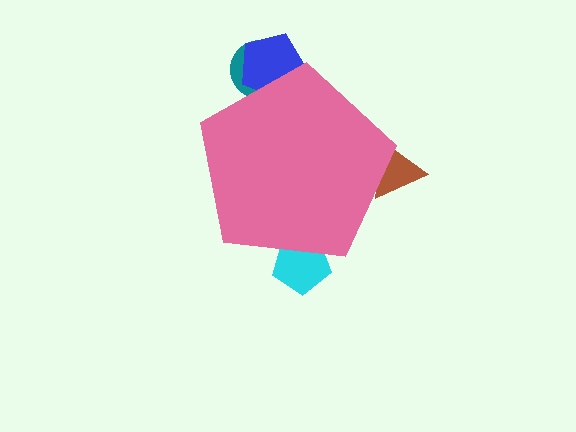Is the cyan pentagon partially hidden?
Yes, the cyan pentagon is partially hidden behind the pink pentagon.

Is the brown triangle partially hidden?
Yes, the brown triangle is partially hidden behind the pink pentagon.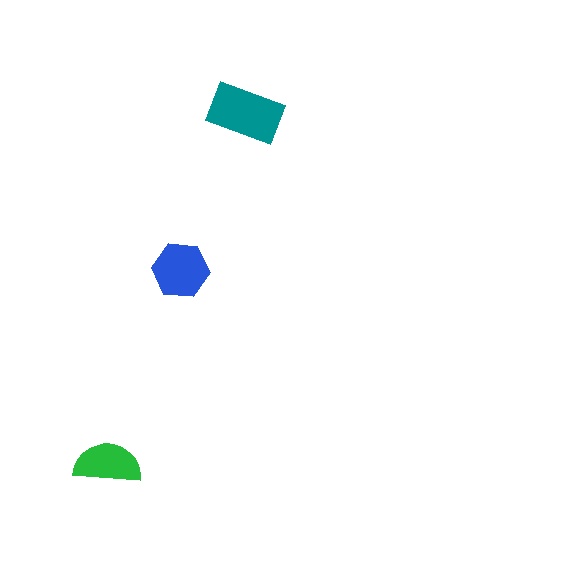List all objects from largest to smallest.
The teal rectangle, the blue hexagon, the green semicircle.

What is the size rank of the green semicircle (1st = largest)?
3rd.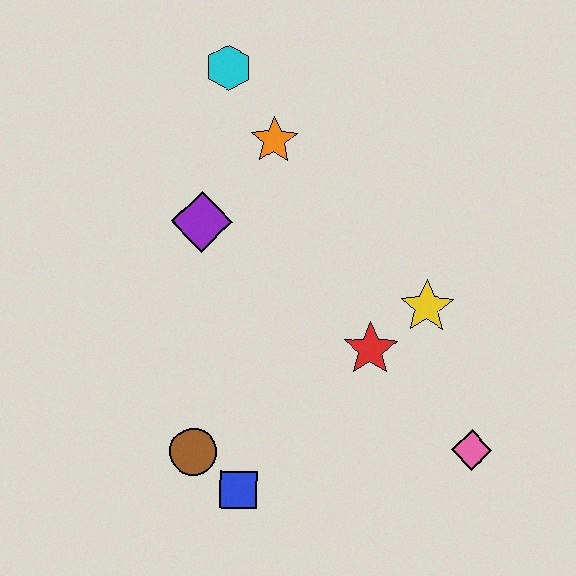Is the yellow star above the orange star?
No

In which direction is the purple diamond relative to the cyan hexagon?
The purple diamond is below the cyan hexagon.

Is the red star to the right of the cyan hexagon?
Yes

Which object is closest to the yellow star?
The red star is closest to the yellow star.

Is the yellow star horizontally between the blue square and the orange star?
No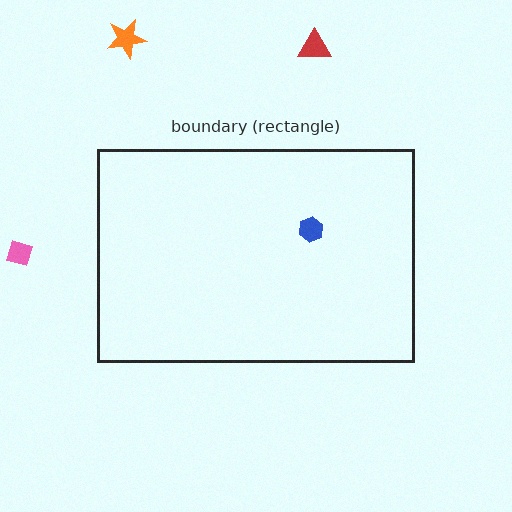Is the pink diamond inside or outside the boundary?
Outside.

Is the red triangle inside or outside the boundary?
Outside.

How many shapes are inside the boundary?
1 inside, 3 outside.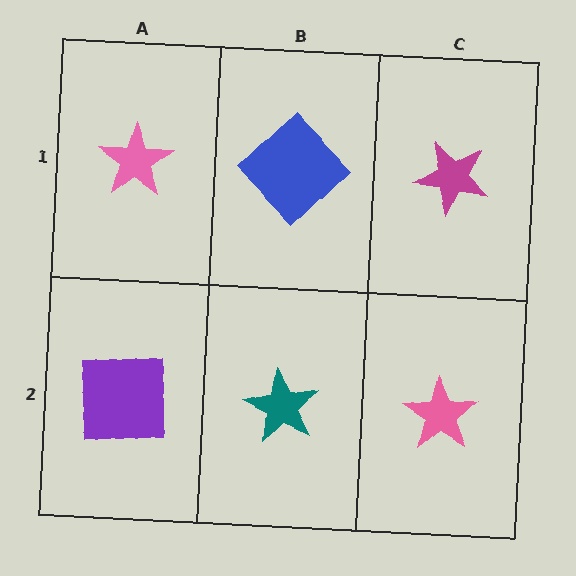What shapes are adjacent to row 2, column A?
A pink star (row 1, column A), a teal star (row 2, column B).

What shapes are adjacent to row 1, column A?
A purple square (row 2, column A), a blue diamond (row 1, column B).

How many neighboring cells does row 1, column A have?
2.